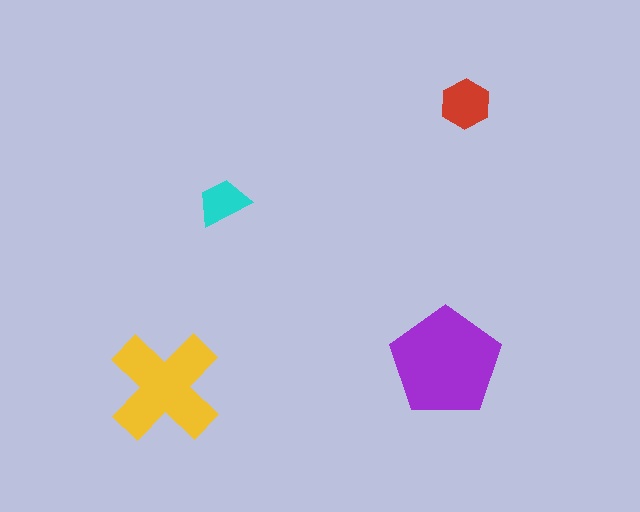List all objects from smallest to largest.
The cyan trapezoid, the red hexagon, the yellow cross, the purple pentagon.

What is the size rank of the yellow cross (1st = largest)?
2nd.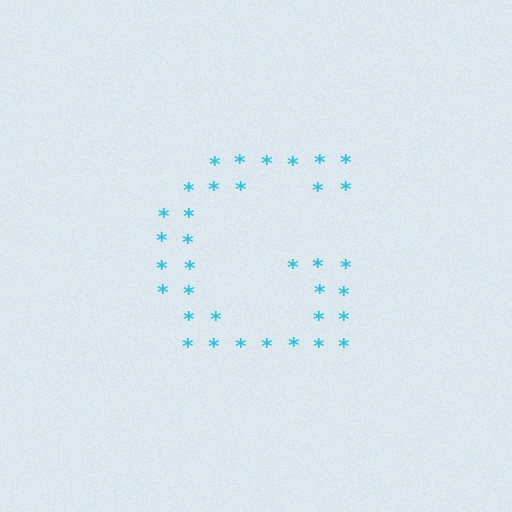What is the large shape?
The large shape is the letter G.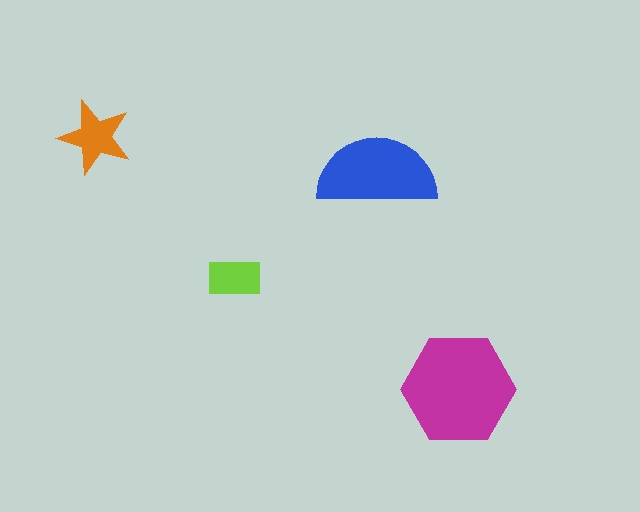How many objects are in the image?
There are 4 objects in the image.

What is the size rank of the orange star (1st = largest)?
3rd.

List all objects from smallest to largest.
The lime rectangle, the orange star, the blue semicircle, the magenta hexagon.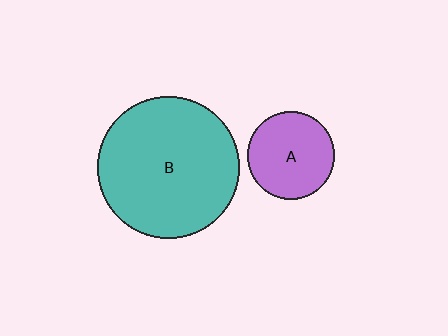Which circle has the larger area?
Circle B (teal).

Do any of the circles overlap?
No, none of the circles overlap.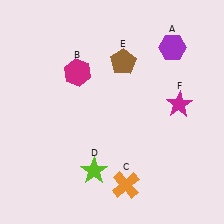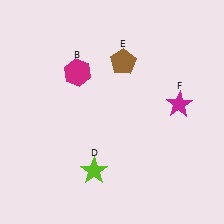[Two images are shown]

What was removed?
The purple hexagon (A), the orange cross (C) were removed in Image 2.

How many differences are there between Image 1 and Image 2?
There are 2 differences between the two images.